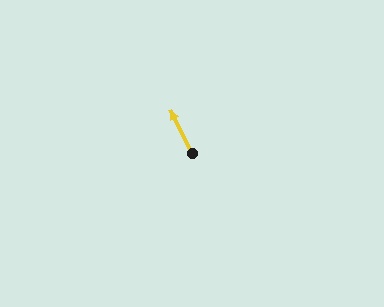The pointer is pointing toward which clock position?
Roughly 11 o'clock.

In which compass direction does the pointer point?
Northwest.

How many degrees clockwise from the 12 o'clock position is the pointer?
Approximately 333 degrees.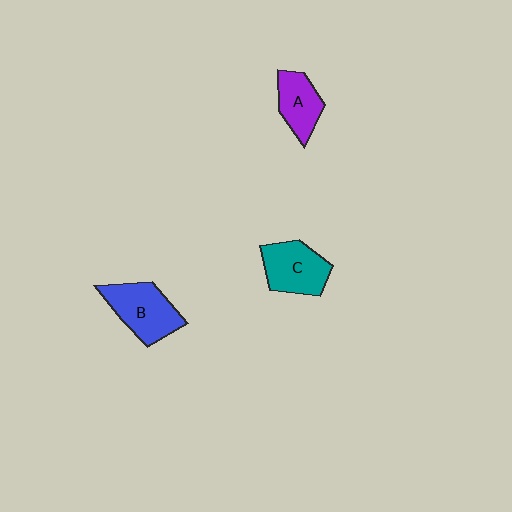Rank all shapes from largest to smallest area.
From largest to smallest: B (blue), C (teal), A (purple).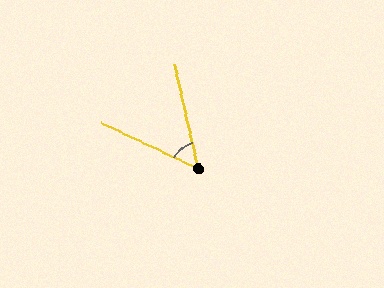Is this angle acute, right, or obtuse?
It is acute.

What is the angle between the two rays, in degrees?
Approximately 51 degrees.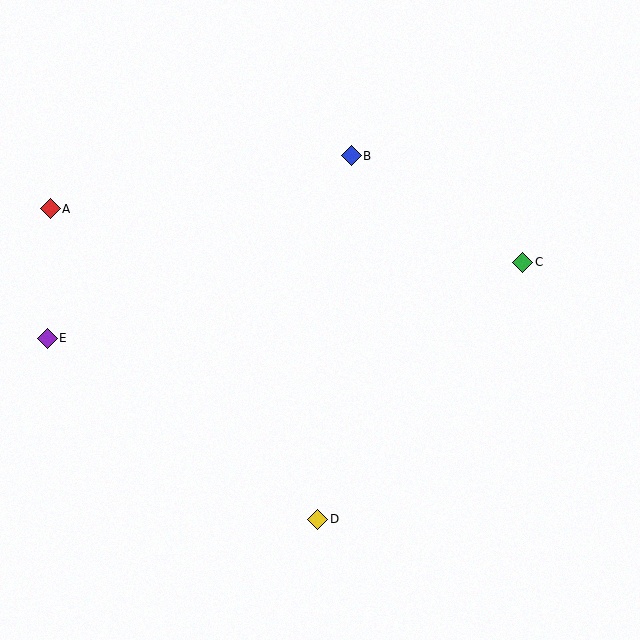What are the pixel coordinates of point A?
Point A is at (50, 209).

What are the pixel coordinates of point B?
Point B is at (351, 156).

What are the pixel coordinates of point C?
Point C is at (523, 262).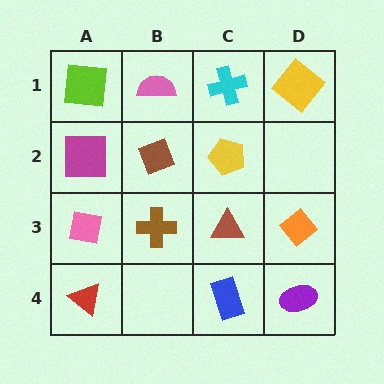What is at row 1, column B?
A pink semicircle.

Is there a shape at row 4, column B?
No, that cell is empty.